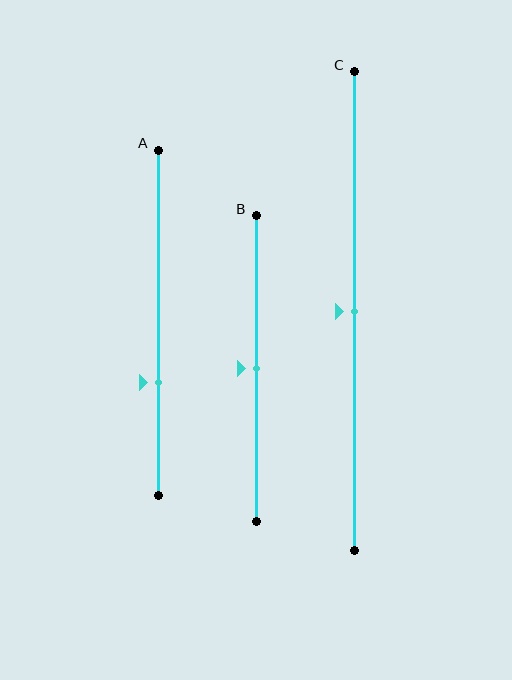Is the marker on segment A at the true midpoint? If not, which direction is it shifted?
No, the marker on segment A is shifted downward by about 17% of the segment length.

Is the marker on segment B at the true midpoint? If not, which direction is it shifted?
Yes, the marker on segment B is at the true midpoint.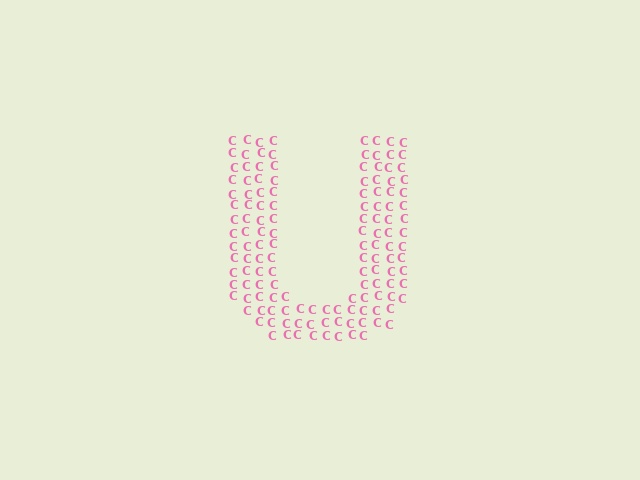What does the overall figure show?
The overall figure shows the letter U.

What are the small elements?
The small elements are letter C's.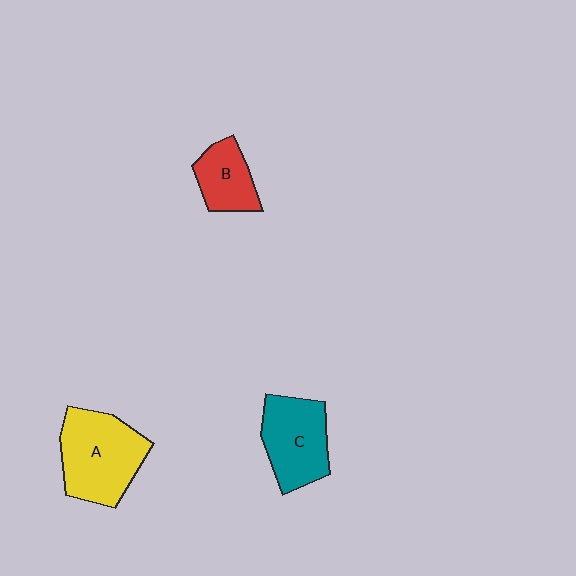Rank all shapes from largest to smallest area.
From largest to smallest: A (yellow), C (teal), B (red).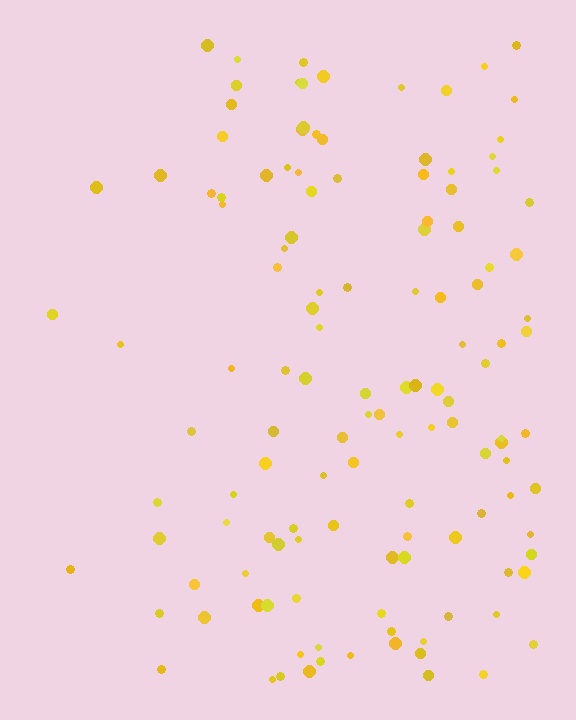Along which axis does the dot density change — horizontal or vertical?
Horizontal.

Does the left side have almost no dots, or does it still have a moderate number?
Still a moderate number, just noticeably fewer than the right.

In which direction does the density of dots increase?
From left to right, with the right side densest.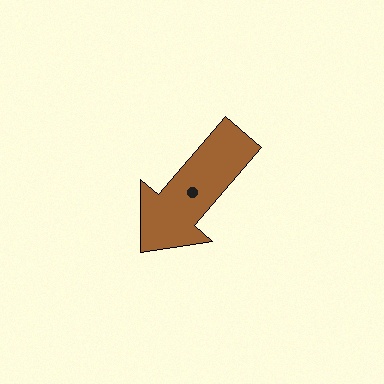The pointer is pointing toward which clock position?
Roughly 7 o'clock.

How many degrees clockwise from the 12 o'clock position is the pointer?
Approximately 221 degrees.